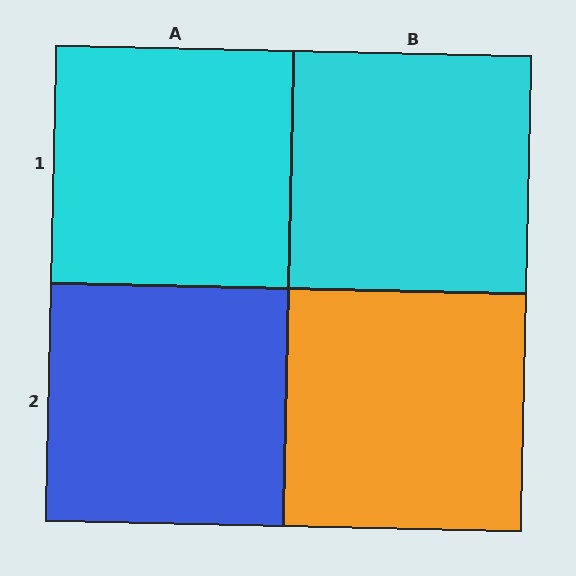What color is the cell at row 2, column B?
Orange.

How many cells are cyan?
2 cells are cyan.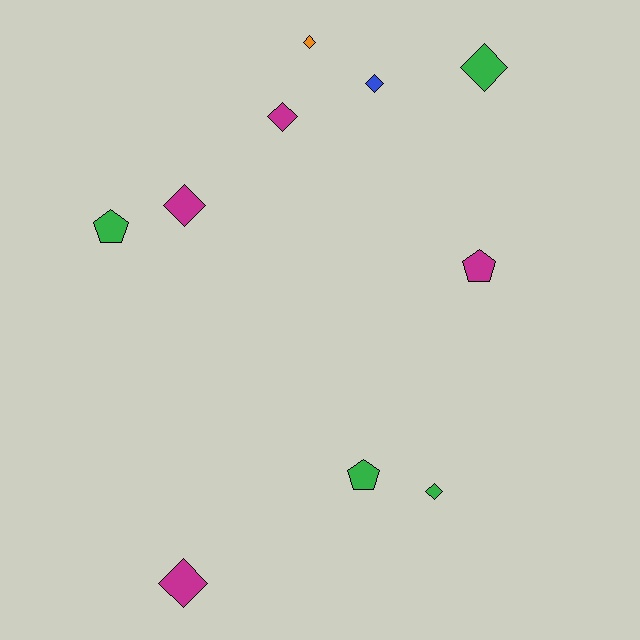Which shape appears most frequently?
Diamond, with 7 objects.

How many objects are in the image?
There are 10 objects.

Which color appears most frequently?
Magenta, with 4 objects.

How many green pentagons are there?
There are 2 green pentagons.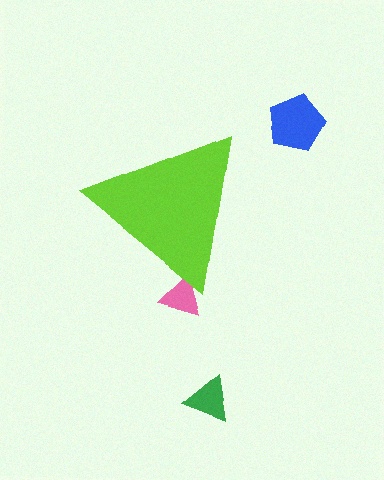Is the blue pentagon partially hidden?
No, the blue pentagon is fully visible.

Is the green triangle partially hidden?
No, the green triangle is fully visible.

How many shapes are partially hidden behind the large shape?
1 shape is partially hidden.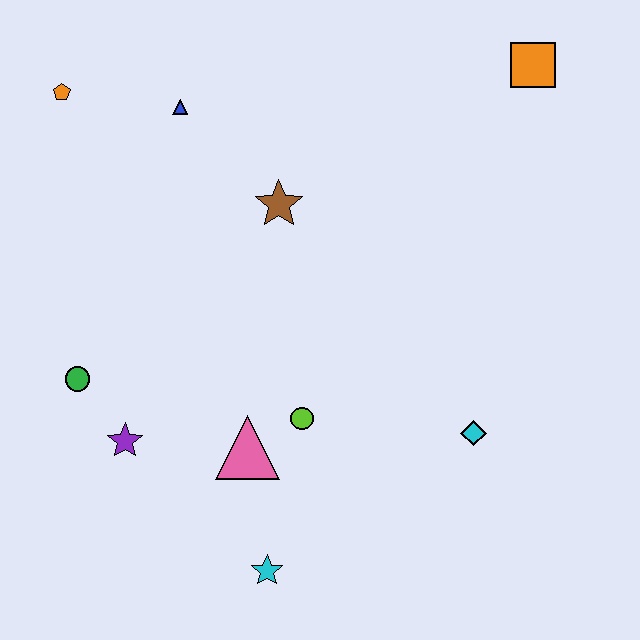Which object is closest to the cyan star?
The pink triangle is closest to the cyan star.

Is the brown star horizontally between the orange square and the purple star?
Yes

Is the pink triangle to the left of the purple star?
No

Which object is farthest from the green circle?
The orange square is farthest from the green circle.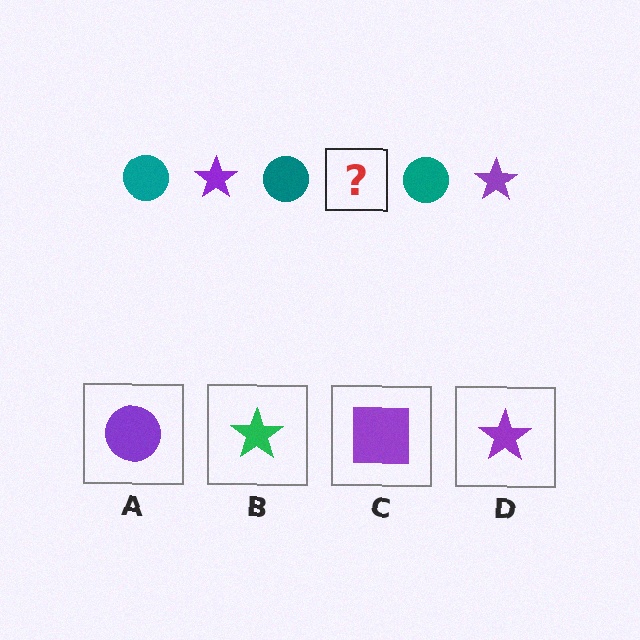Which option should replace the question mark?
Option D.